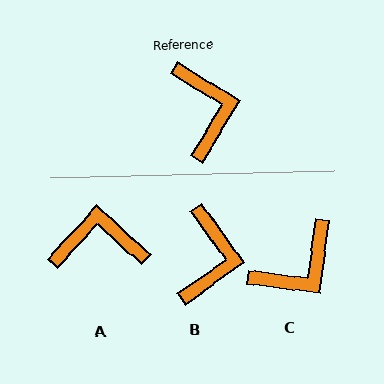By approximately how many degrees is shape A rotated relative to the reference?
Approximately 79 degrees counter-clockwise.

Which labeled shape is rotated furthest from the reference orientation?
A, about 79 degrees away.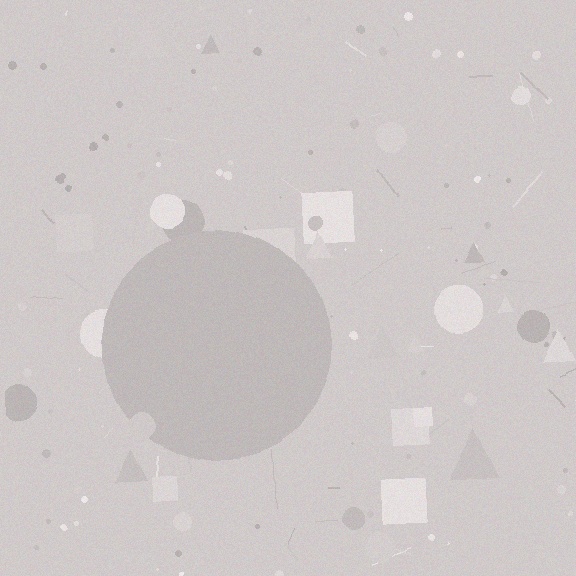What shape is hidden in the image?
A circle is hidden in the image.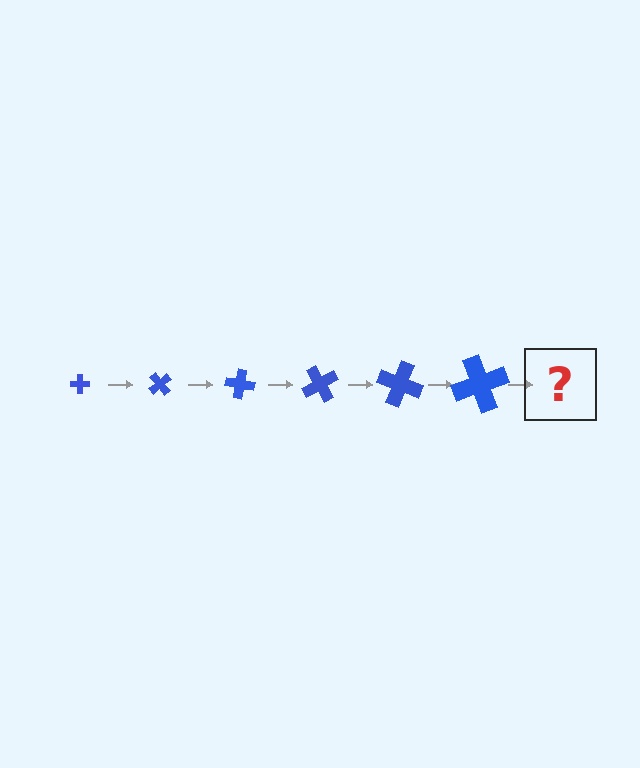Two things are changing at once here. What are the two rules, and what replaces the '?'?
The two rules are that the cross grows larger each step and it rotates 50 degrees each step. The '?' should be a cross, larger than the previous one and rotated 300 degrees from the start.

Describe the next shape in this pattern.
It should be a cross, larger than the previous one and rotated 300 degrees from the start.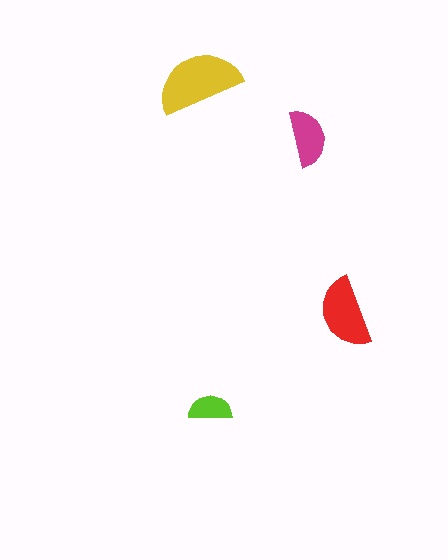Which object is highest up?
The yellow semicircle is topmost.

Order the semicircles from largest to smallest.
the yellow one, the red one, the magenta one, the lime one.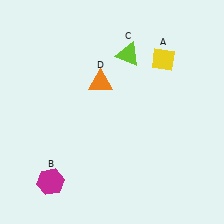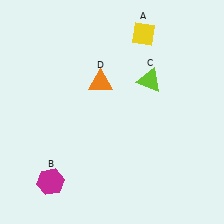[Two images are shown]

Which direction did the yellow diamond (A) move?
The yellow diamond (A) moved up.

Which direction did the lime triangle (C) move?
The lime triangle (C) moved down.